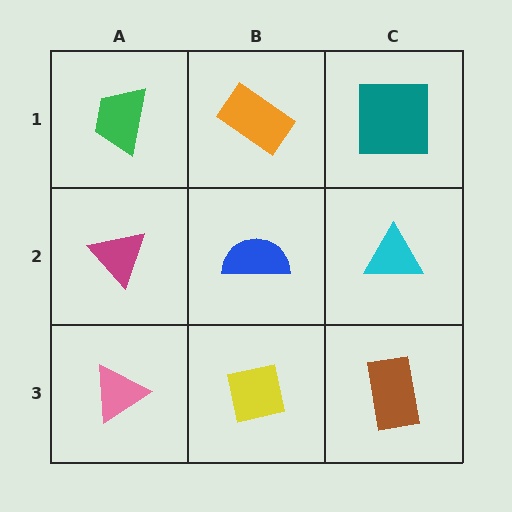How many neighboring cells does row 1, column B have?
3.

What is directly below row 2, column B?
A yellow square.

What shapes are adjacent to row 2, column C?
A teal square (row 1, column C), a brown rectangle (row 3, column C), a blue semicircle (row 2, column B).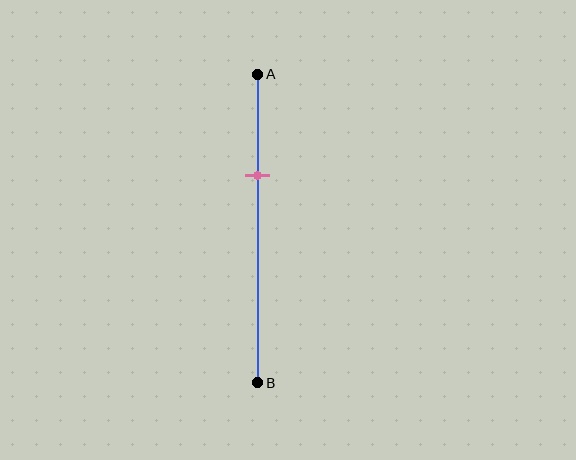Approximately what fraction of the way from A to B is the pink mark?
The pink mark is approximately 35% of the way from A to B.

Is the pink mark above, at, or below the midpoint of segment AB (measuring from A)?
The pink mark is above the midpoint of segment AB.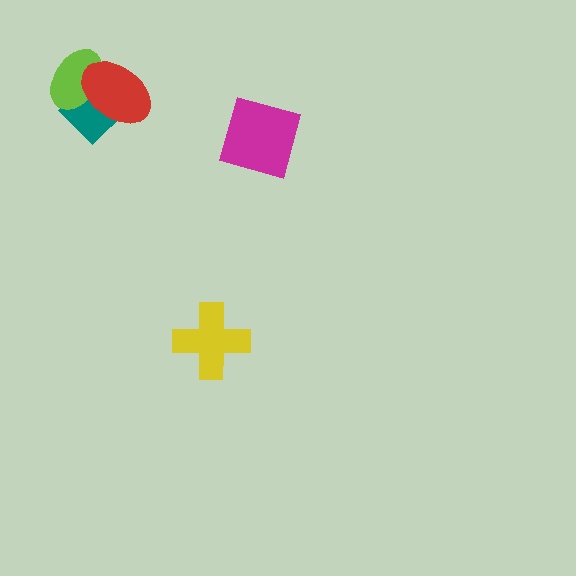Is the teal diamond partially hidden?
Yes, it is partially covered by another shape.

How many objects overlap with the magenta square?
0 objects overlap with the magenta square.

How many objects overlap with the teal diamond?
2 objects overlap with the teal diamond.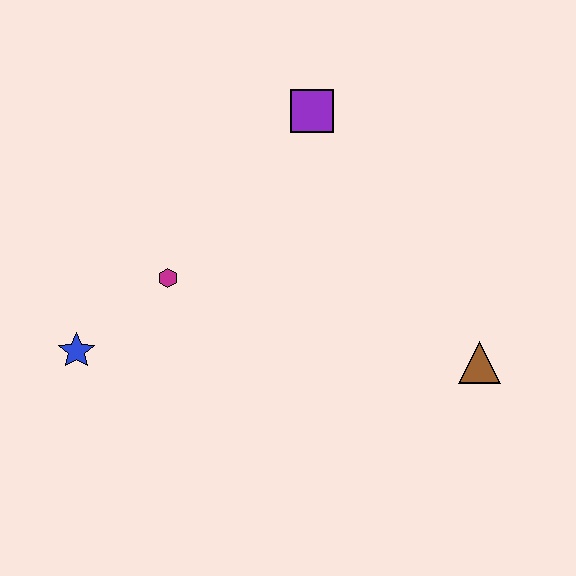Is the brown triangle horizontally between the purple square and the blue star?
No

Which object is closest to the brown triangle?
The purple square is closest to the brown triangle.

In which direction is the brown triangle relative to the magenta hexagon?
The brown triangle is to the right of the magenta hexagon.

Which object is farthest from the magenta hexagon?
The brown triangle is farthest from the magenta hexagon.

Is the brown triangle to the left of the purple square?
No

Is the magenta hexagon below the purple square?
Yes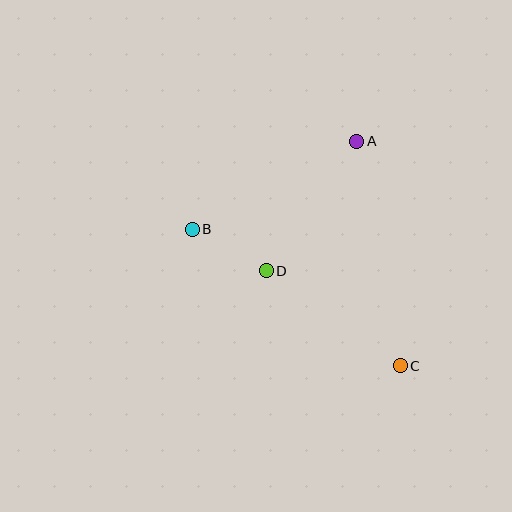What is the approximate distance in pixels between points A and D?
The distance between A and D is approximately 158 pixels.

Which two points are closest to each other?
Points B and D are closest to each other.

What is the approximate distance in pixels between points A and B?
The distance between A and B is approximately 186 pixels.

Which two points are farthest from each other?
Points B and C are farthest from each other.